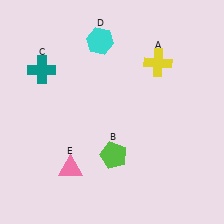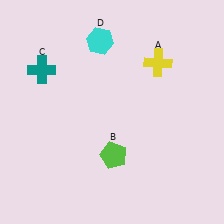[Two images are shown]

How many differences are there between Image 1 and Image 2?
There is 1 difference between the two images.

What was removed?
The pink triangle (E) was removed in Image 2.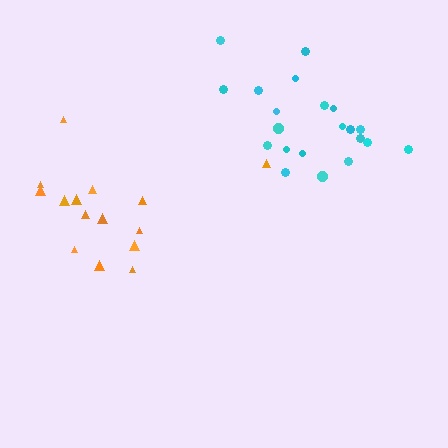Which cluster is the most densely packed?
Cyan.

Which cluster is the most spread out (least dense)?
Orange.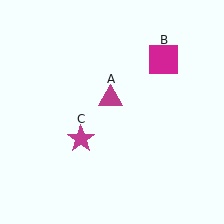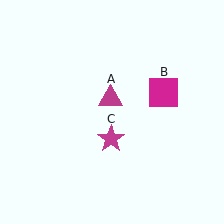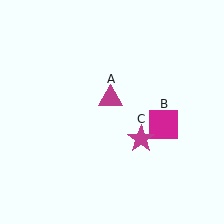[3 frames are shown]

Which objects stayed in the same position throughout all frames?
Magenta triangle (object A) remained stationary.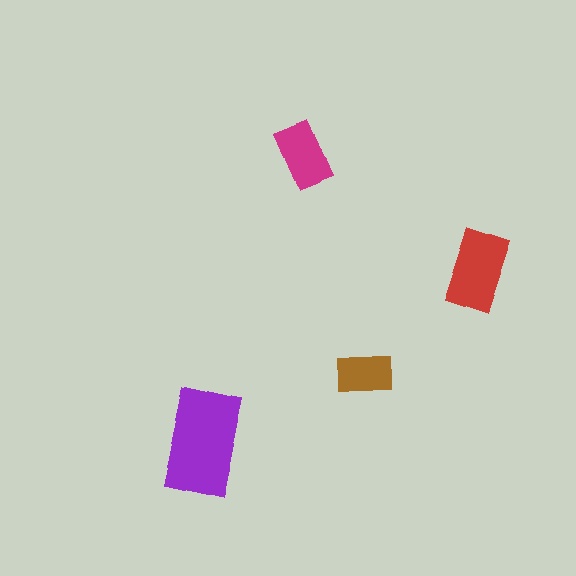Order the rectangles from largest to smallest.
the purple one, the red one, the magenta one, the brown one.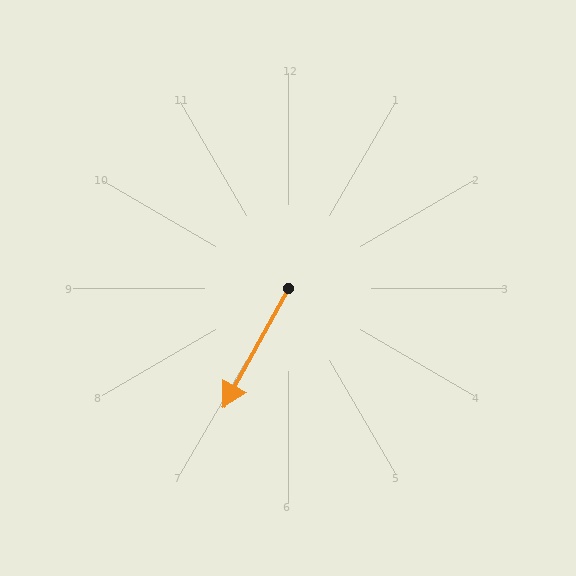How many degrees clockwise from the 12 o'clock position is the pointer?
Approximately 209 degrees.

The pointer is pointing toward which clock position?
Roughly 7 o'clock.